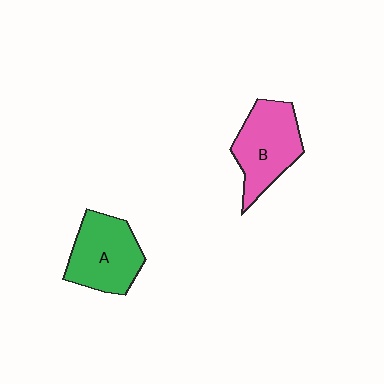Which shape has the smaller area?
Shape A (green).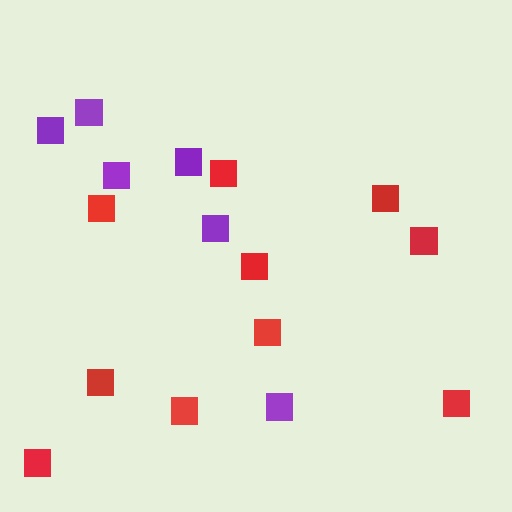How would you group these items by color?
There are 2 groups: one group of red squares (10) and one group of purple squares (6).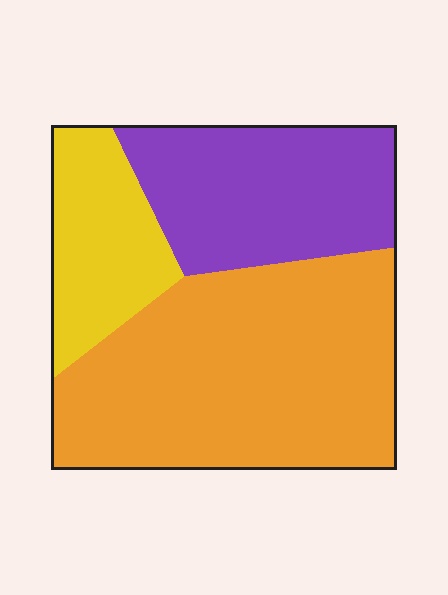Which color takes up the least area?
Yellow, at roughly 20%.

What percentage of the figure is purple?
Purple takes up about one quarter (1/4) of the figure.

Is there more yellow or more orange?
Orange.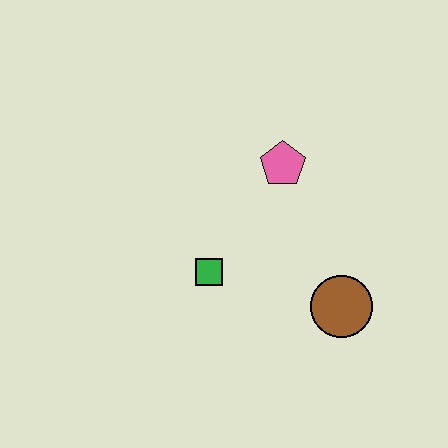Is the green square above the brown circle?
Yes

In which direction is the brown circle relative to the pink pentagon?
The brown circle is below the pink pentagon.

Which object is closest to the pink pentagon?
The green square is closest to the pink pentagon.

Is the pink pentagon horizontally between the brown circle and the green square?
Yes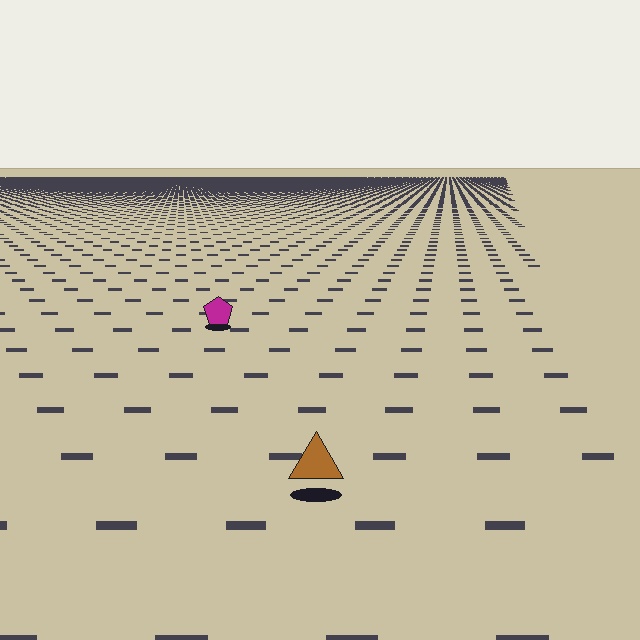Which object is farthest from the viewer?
The magenta pentagon is farthest from the viewer. It appears smaller and the ground texture around it is denser.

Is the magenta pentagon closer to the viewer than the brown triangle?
No. The brown triangle is closer — you can tell from the texture gradient: the ground texture is coarser near it.